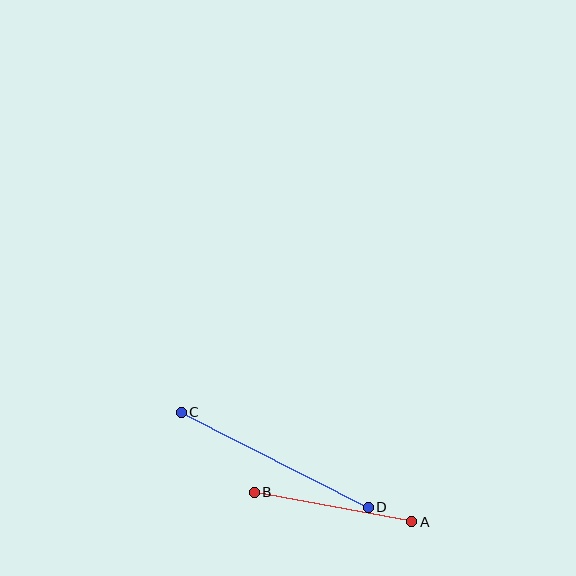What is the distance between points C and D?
The distance is approximately 210 pixels.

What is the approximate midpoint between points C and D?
The midpoint is at approximately (275, 460) pixels.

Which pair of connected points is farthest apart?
Points C and D are farthest apart.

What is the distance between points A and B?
The distance is approximately 160 pixels.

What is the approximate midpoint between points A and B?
The midpoint is at approximately (333, 507) pixels.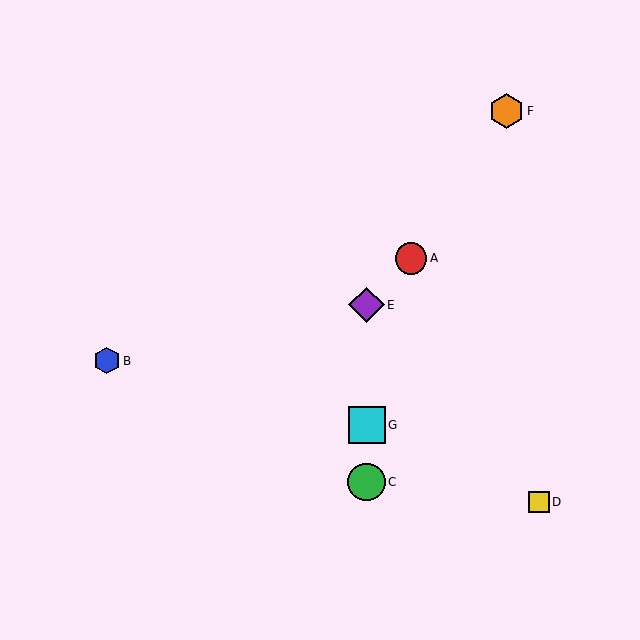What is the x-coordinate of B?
Object B is at x≈107.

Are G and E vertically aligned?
Yes, both are at x≈367.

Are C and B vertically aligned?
No, C is at x≈367 and B is at x≈107.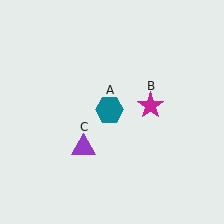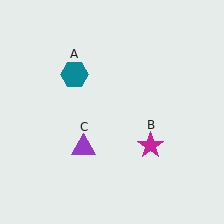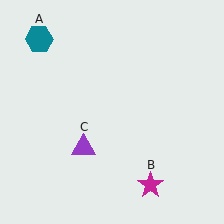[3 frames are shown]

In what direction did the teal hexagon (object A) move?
The teal hexagon (object A) moved up and to the left.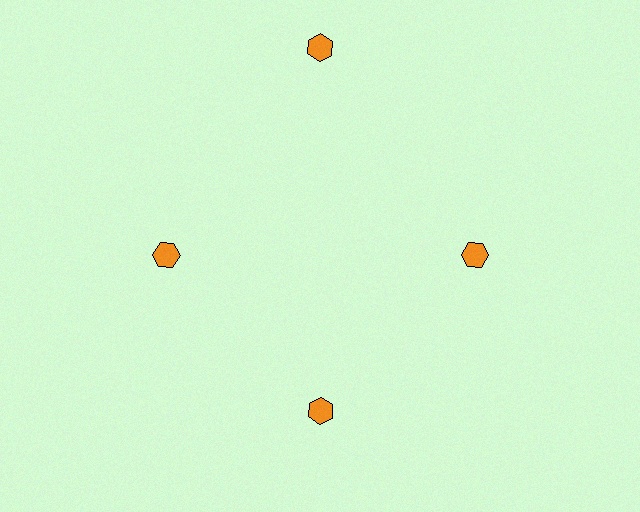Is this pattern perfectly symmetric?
No. The 4 orange hexagons are arranged in a ring, but one element near the 12 o'clock position is pushed outward from the center, breaking the 4-fold rotational symmetry.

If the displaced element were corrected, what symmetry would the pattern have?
It would have 4-fold rotational symmetry — the pattern would map onto itself every 90 degrees.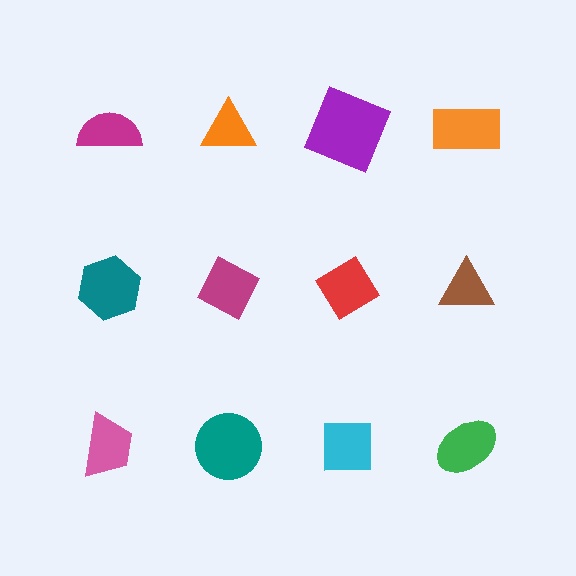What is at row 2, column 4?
A brown triangle.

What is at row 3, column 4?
A green ellipse.